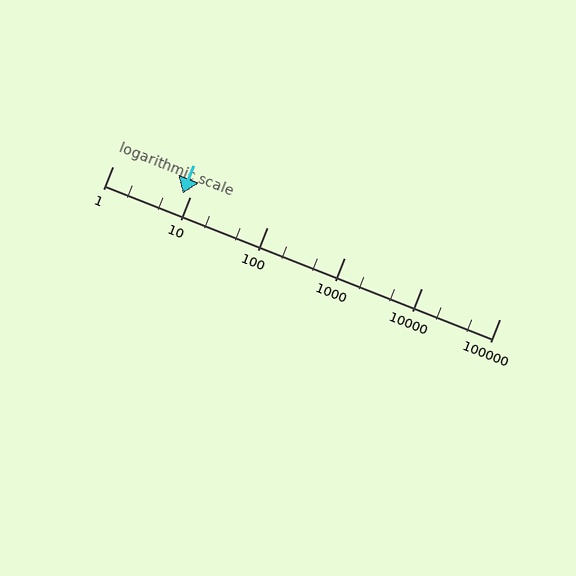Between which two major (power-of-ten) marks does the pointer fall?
The pointer is between 1 and 10.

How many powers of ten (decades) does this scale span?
The scale spans 5 decades, from 1 to 100000.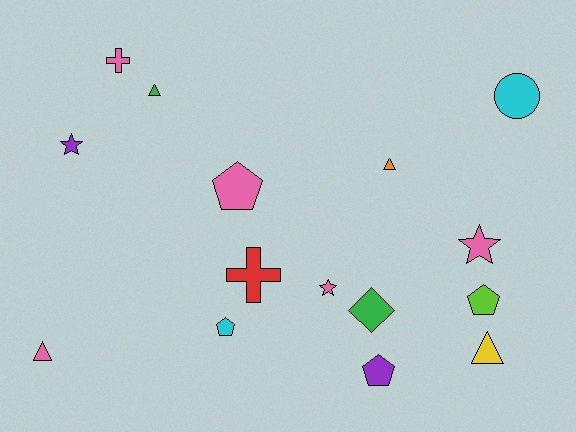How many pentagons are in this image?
There are 4 pentagons.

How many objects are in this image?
There are 15 objects.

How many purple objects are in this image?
There are 2 purple objects.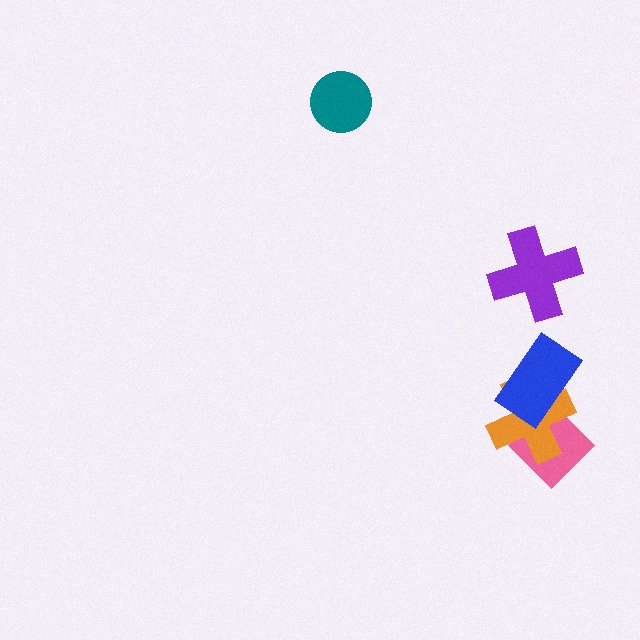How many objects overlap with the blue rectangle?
2 objects overlap with the blue rectangle.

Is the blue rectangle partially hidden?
No, no other shape covers it.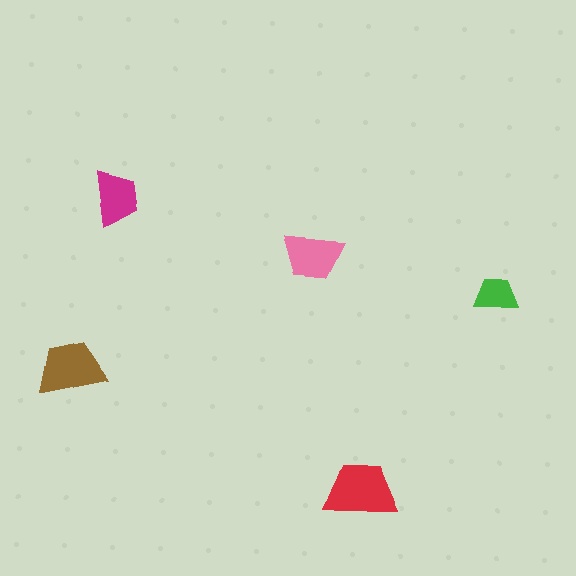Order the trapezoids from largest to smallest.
the red one, the brown one, the pink one, the magenta one, the green one.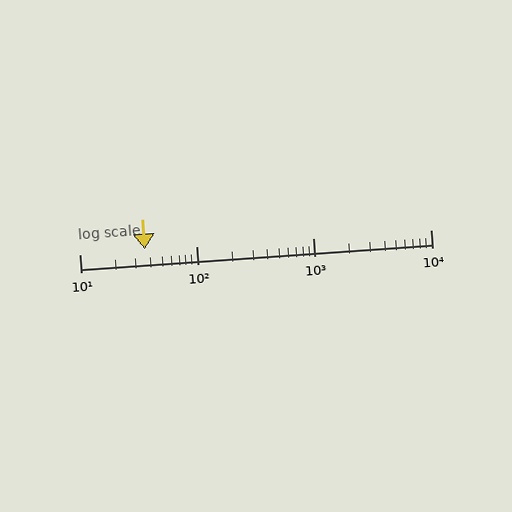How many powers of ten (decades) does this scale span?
The scale spans 3 decades, from 10 to 10000.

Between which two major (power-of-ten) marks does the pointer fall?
The pointer is between 10 and 100.